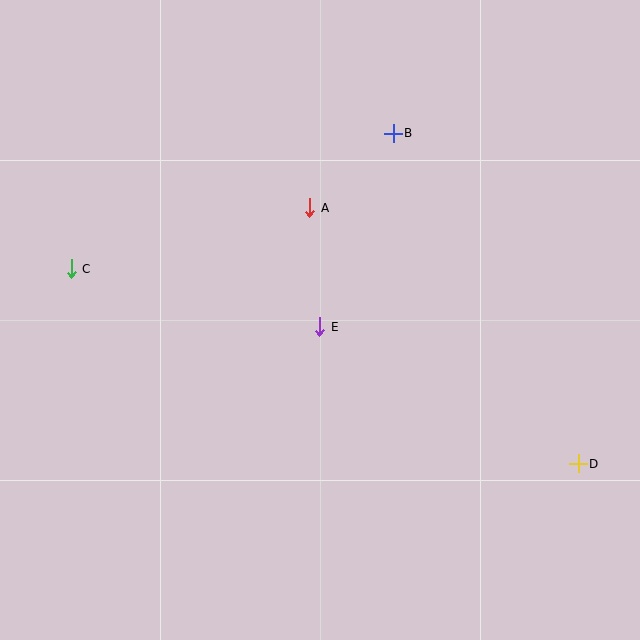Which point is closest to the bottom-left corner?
Point C is closest to the bottom-left corner.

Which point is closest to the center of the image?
Point E at (320, 327) is closest to the center.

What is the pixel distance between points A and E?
The distance between A and E is 119 pixels.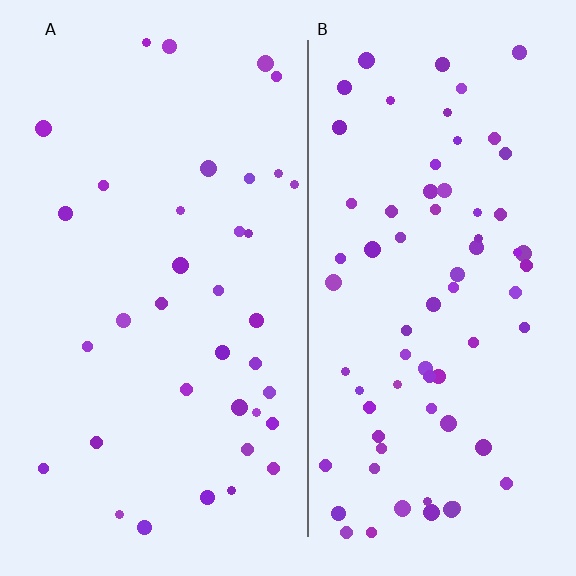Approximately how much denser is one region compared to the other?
Approximately 2.0× — region B over region A.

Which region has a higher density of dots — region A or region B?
B (the right).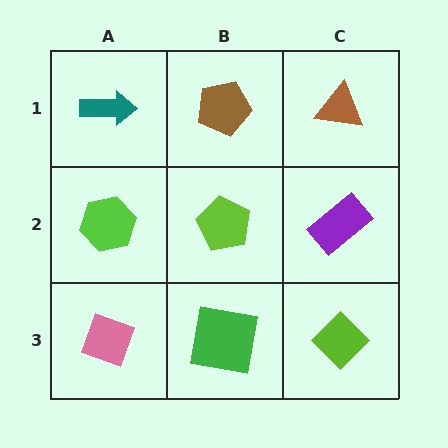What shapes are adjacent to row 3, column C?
A purple rectangle (row 2, column C), a green square (row 3, column B).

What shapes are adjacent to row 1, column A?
A lime hexagon (row 2, column A), a brown pentagon (row 1, column B).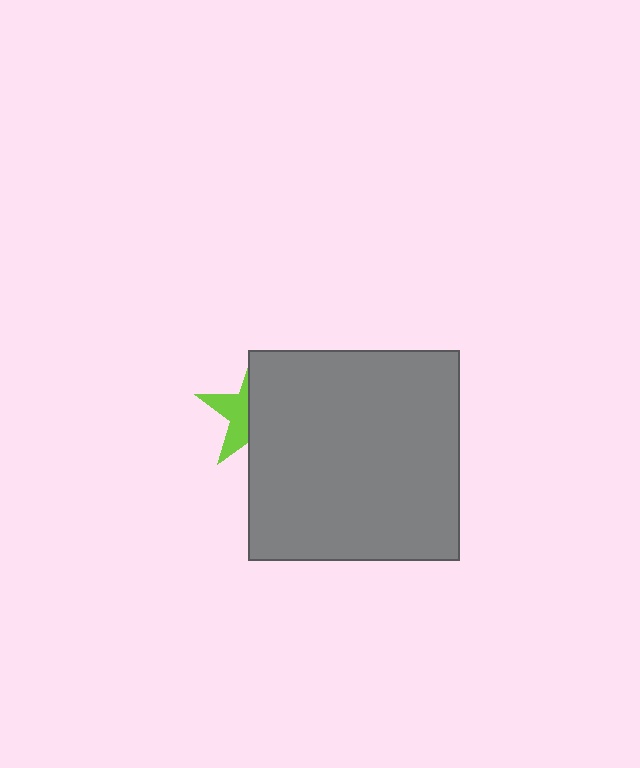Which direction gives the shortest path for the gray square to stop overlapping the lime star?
Moving right gives the shortest separation.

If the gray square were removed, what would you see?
You would see the complete lime star.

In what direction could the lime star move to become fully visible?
The lime star could move left. That would shift it out from behind the gray square entirely.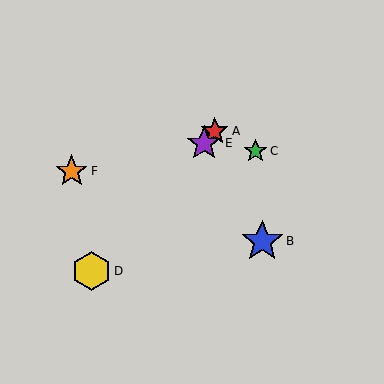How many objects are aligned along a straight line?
3 objects (A, D, E) are aligned along a straight line.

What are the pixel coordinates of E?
Object E is at (204, 143).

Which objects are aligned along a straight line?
Objects A, D, E are aligned along a straight line.